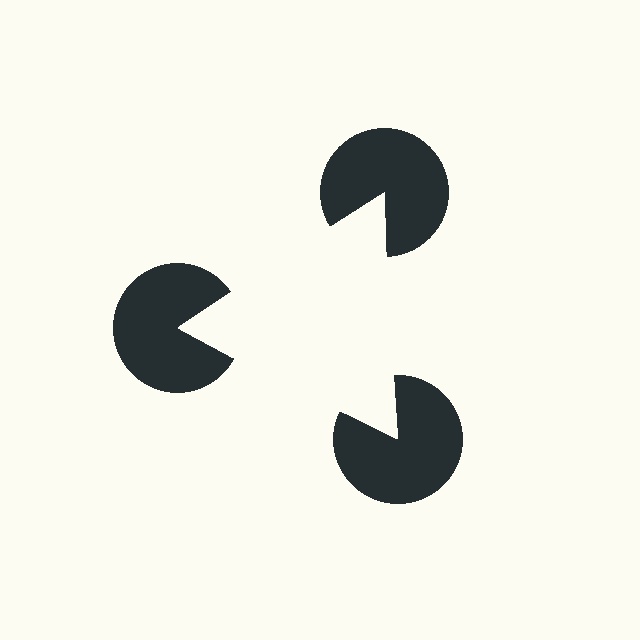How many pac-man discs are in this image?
There are 3 — one at each vertex of the illusory triangle.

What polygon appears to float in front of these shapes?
An illusory triangle — its edges are inferred from the aligned wedge cuts in the pac-man discs, not physically drawn.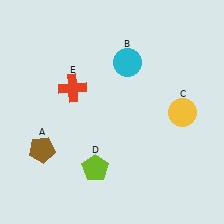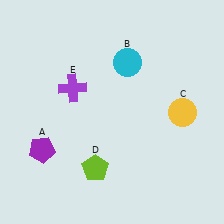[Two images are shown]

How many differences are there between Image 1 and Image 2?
There are 2 differences between the two images.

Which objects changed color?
A changed from brown to purple. E changed from red to purple.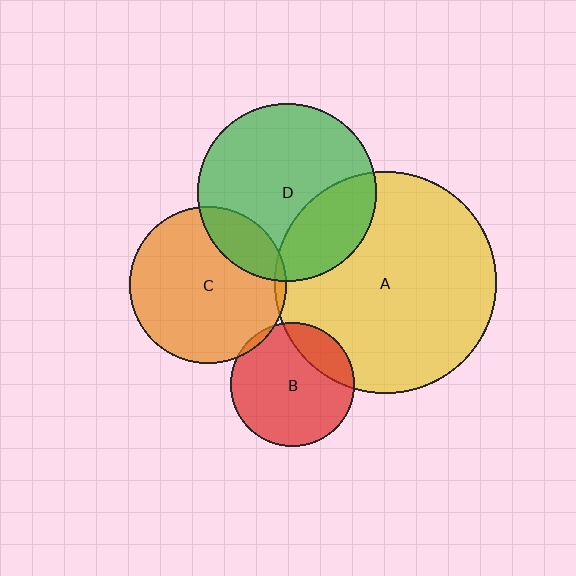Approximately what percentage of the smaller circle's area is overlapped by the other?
Approximately 20%.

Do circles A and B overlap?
Yes.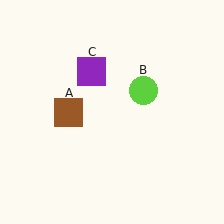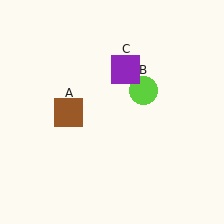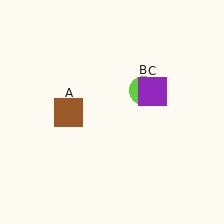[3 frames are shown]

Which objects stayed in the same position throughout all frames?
Brown square (object A) and lime circle (object B) remained stationary.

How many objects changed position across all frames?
1 object changed position: purple square (object C).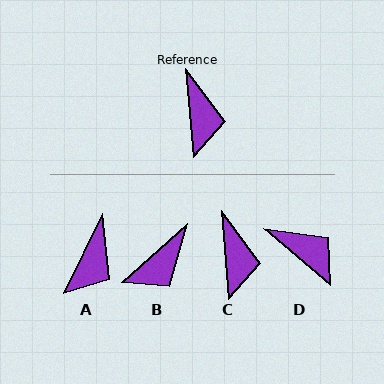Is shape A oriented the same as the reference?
No, it is off by about 31 degrees.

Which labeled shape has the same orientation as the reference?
C.